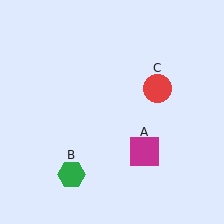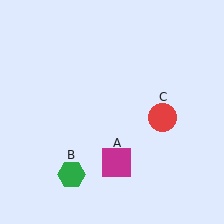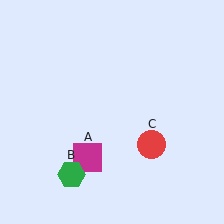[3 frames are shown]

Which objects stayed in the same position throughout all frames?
Green hexagon (object B) remained stationary.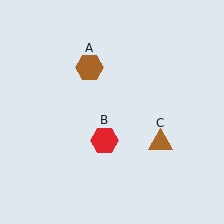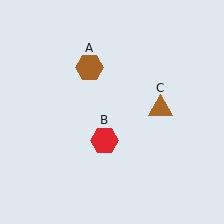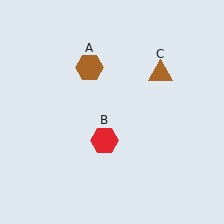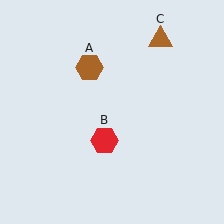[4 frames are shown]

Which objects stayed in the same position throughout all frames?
Brown hexagon (object A) and red hexagon (object B) remained stationary.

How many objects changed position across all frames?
1 object changed position: brown triangle (object C).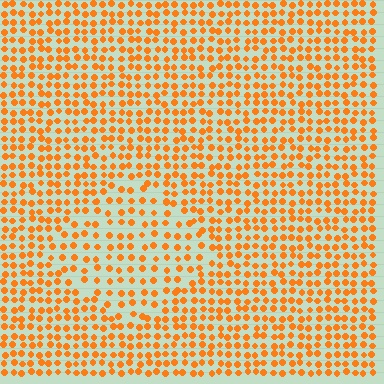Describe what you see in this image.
The image contains small orange elements arranged at two different densities. A diamond-shaped region is visible where the elements are less densely packed than the surrounding area.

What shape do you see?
I see a diamond.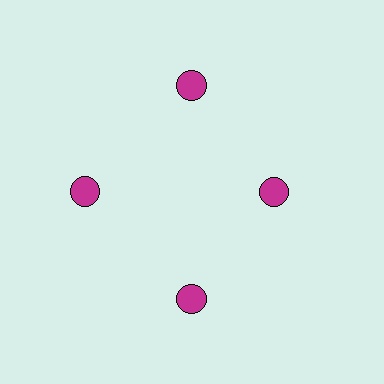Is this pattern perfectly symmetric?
No. The 4 magenta circles are arranged in a ring, but one element near the 3 o'clock position is pulled inward toward the center, breaking the 4-fold rotational symmetry.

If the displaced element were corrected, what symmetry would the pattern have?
It would have 4-fold rotational symmetry — the pattern would map onto itself every 90 degrees.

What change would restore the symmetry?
The symmetry would be restored by moving it outward, back onto the ring so that all 4 circles sit at equal angles and equal distance from the center.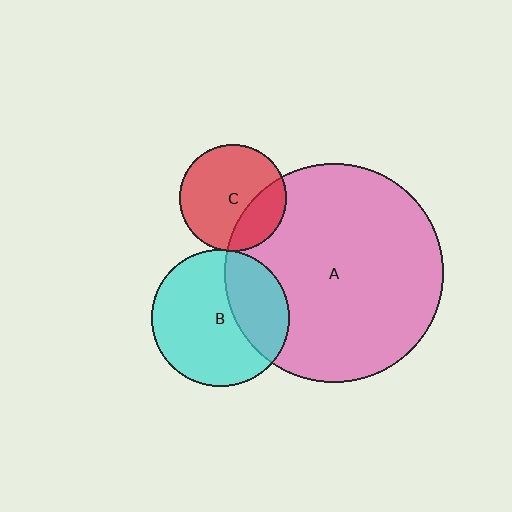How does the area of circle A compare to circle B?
Approximately 2.5 times.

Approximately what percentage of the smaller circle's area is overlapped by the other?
Approximately 5%.